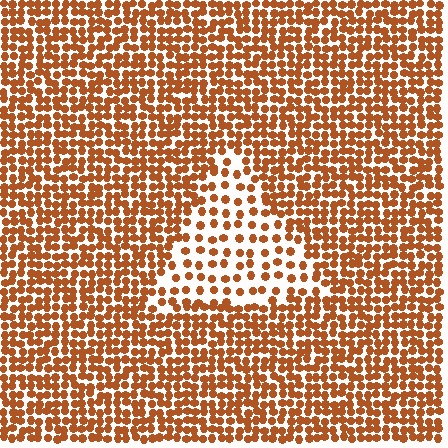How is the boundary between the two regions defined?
The boundary is defined by a change in element density (approximately 2.2x ratio). All elements are the same color, size, and shape.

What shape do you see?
I see a triangle.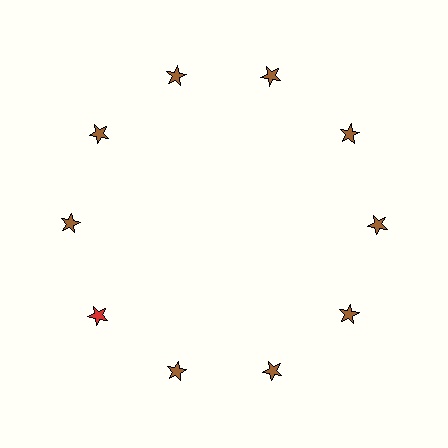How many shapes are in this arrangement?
There are 10 shapes arranged in a ring pattern.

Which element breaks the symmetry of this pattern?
The red star at roughly the 8 o'clock position breaks the symmetry. All other shapes are brown stars.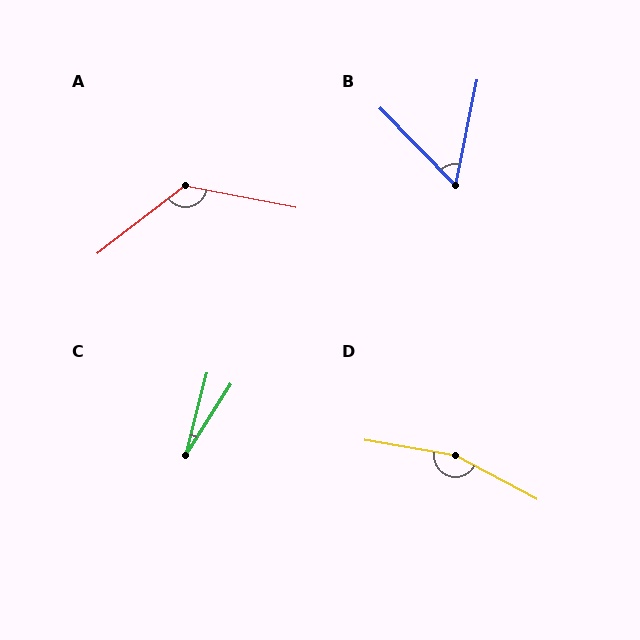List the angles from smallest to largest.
C (18°), B (56°), A (131°), D (161°).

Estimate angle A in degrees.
Approximately 131 degrees.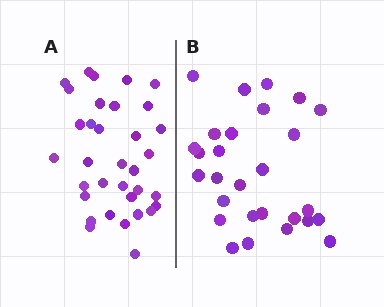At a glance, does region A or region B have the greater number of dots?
Region A (the left region) has more dots.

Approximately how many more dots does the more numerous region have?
Region A has about 6 more dots than region B.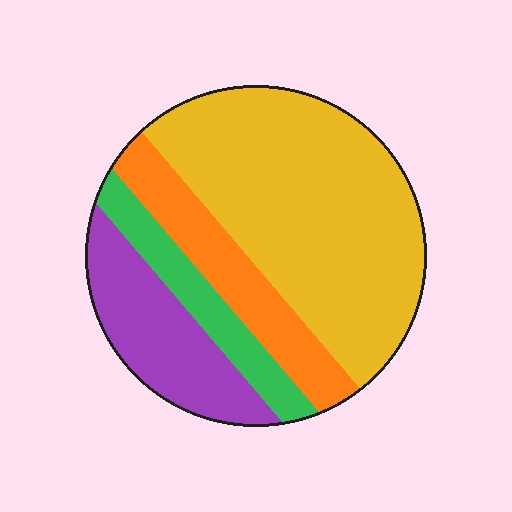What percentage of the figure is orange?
Orange takes up about one sixth (1/6) of the figure.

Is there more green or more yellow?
Yellow.